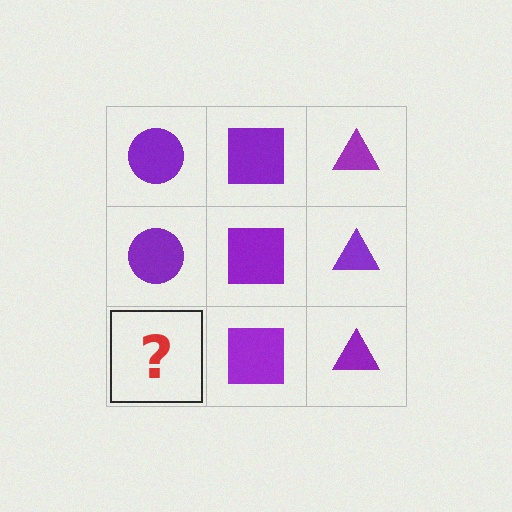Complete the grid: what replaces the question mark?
The question mark should be replaced with a purple circle.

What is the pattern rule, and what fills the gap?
The rule is that each column has a consistent shape. The gap should be filled with a purple circle.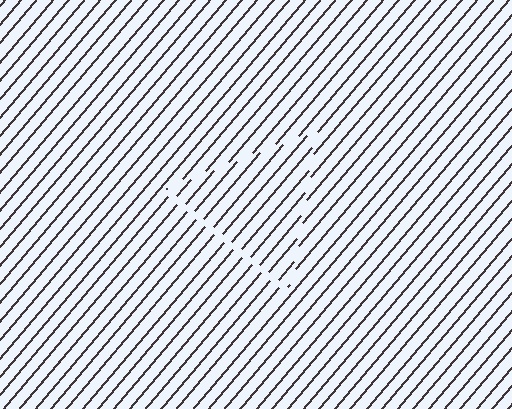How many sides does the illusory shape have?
3 sides — the line-ends trace a triangle.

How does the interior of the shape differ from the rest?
The interior of the shape contains the same grating, shifted by half a period — the contour is defined by the phase discontinuity where line-ends from the inner and outer gratings abut.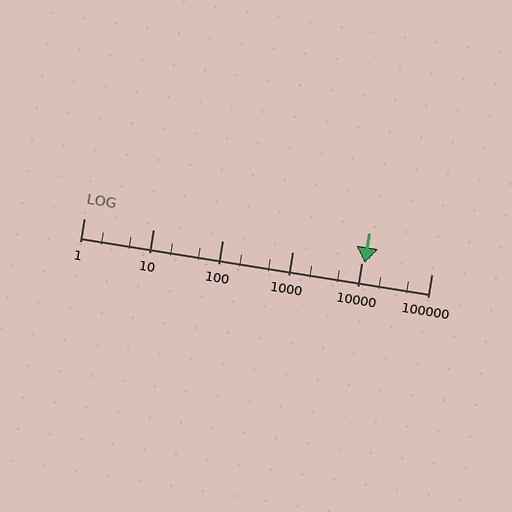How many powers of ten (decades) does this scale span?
The scale spans 5 decades, from 1 to 100000.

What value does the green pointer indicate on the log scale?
The pointer indicates approximately 11000.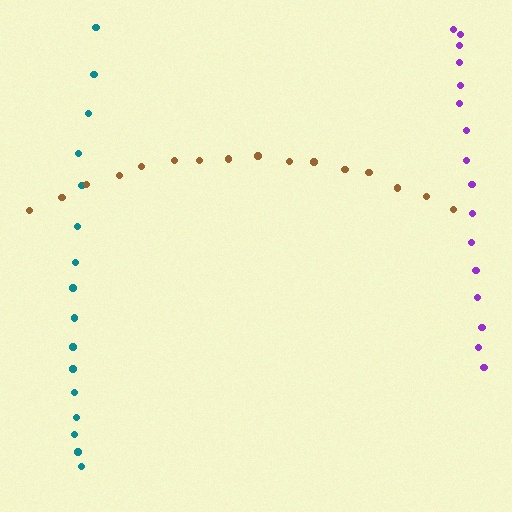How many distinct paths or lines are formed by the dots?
There are 3 distinct paths.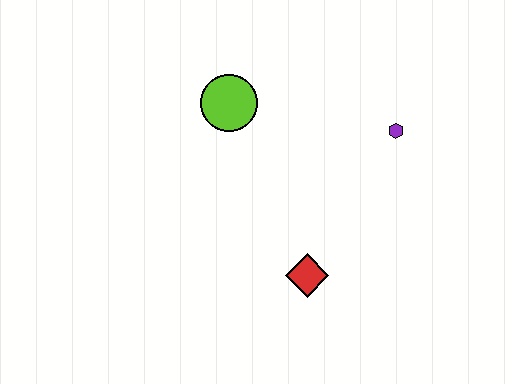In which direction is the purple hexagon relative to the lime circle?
The purple hexagon is to the right of the lime circle.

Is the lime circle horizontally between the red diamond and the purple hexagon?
No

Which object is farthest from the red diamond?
The lime circle is farthest from the red diamond.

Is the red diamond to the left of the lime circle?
No